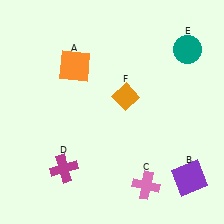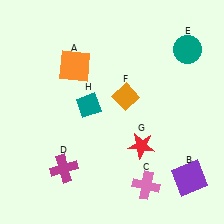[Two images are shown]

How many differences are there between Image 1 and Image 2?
There are 2 differences between the two images.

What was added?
A red star (G), a teal diamond (H) were added in Image 2.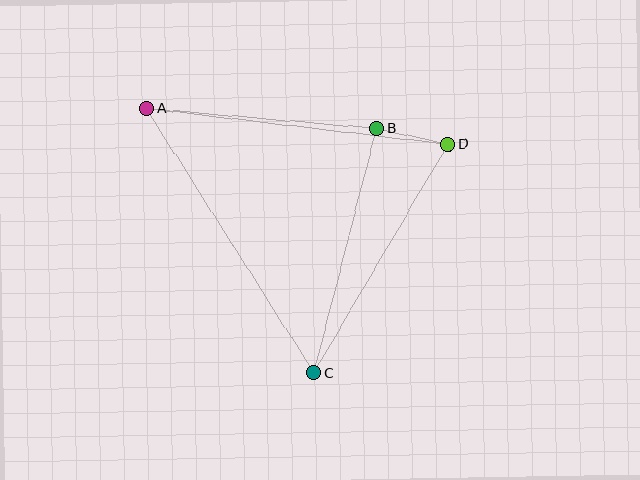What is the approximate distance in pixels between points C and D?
The distance between C and D is approximately 265 pixels.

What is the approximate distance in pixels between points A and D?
The distance between A and D is approximately 304 pixels.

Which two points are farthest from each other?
Points A and C are farthest from each other.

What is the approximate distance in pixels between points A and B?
The distance between A and B is approximately 231 pixels.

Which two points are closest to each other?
Points B and D are closest to each other.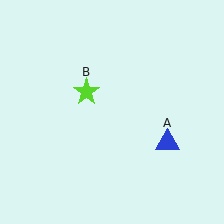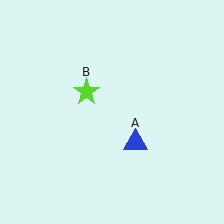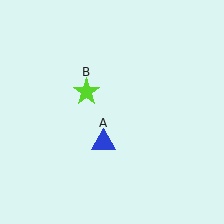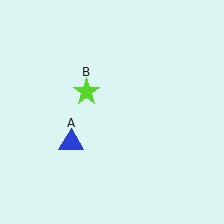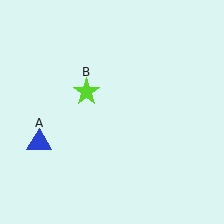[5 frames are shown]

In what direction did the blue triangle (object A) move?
The blue triangle (object A) moved left.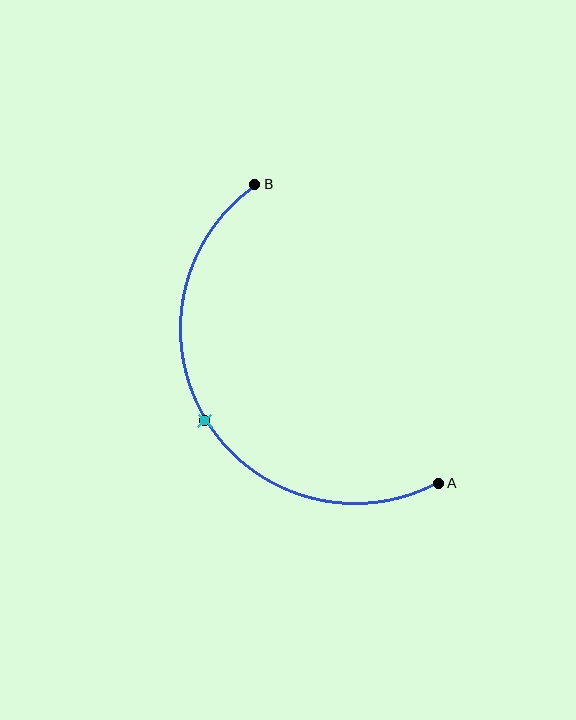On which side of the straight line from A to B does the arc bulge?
The arc bulges to the left of the straight line connecting A and B.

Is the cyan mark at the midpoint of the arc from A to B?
Yes. The cyan mark lies on the arc at equal arc-length from both A and B — it is the arc midpoint.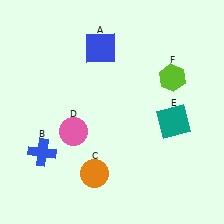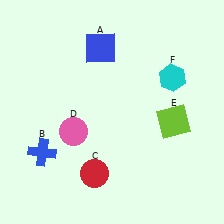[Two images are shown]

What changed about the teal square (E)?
In Image 1, E is teal. In Image 2, it changed to lime.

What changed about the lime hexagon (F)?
In Image 1, F is lime. In Image 2, it changed to cyan.